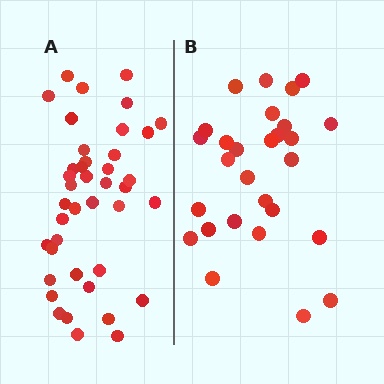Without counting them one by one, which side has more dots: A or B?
Region A (the left region) has more dots.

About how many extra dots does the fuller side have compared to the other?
Region A has approximately 15 more dots than region B.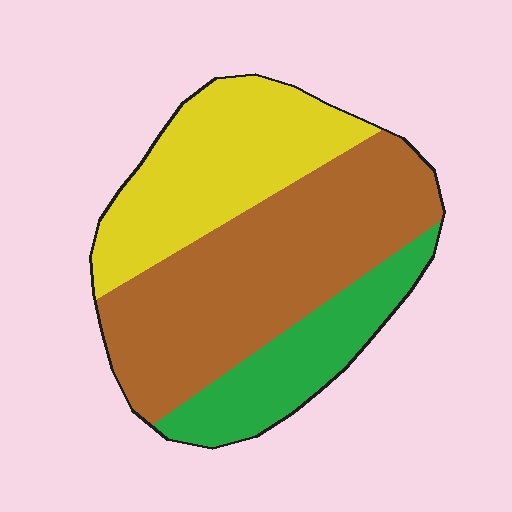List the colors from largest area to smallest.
From largest to smallest: brown, yellow, green.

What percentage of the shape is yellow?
Yellow covers 31% of the shape.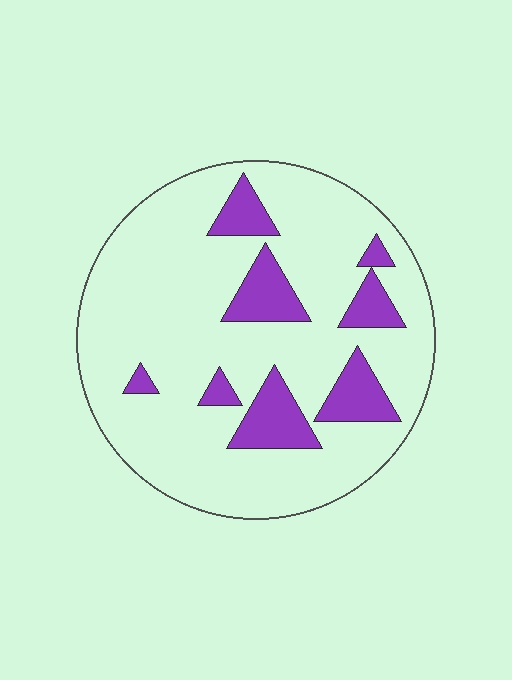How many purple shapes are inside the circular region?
8.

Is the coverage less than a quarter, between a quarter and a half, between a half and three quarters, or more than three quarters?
Less than a quarter.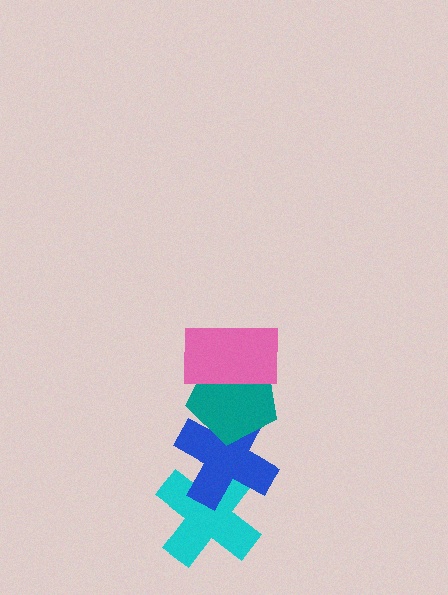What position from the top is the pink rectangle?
The pink rectangle is 1st from the top.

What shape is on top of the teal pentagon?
The pink rectangle is on top of the teal pentagon.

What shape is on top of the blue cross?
The teal pentagon is on top of the blue cross.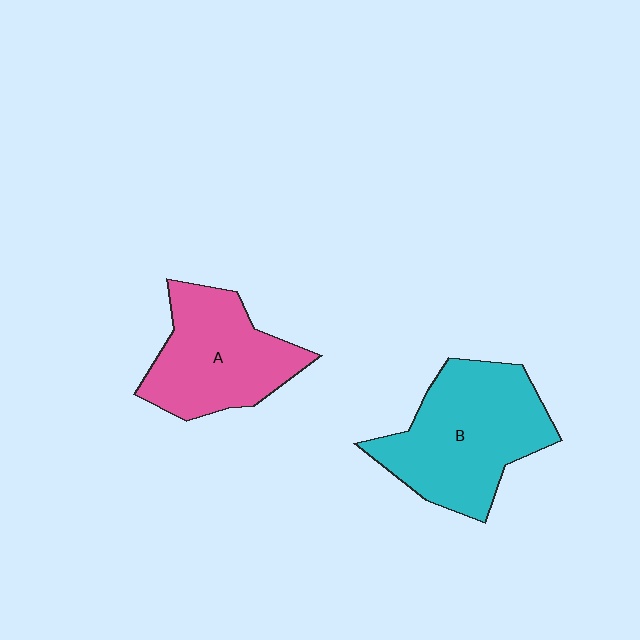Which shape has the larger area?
Shape B (cyan).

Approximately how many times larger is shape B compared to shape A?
Approximately 1.2 times.